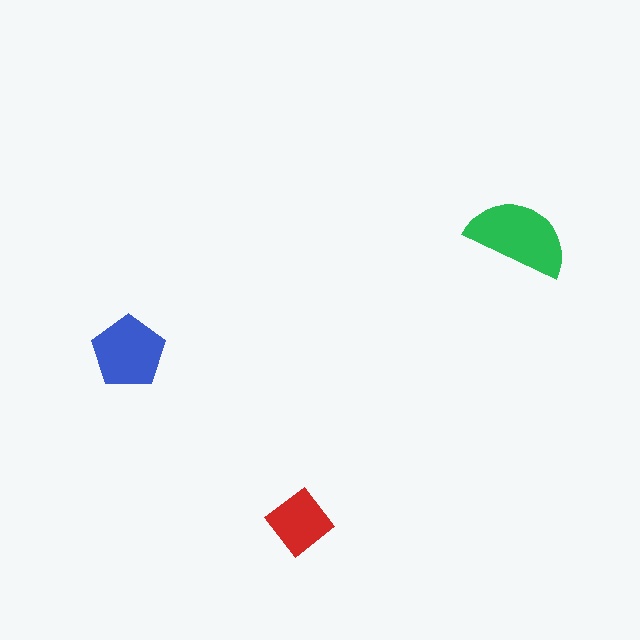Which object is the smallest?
The red diamond.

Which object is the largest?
The green semicircle.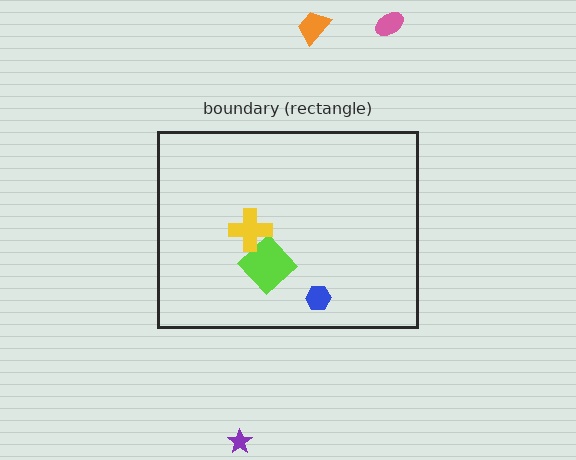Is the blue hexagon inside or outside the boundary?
Inside.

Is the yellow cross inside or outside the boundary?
Inside.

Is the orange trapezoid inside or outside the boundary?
Outside.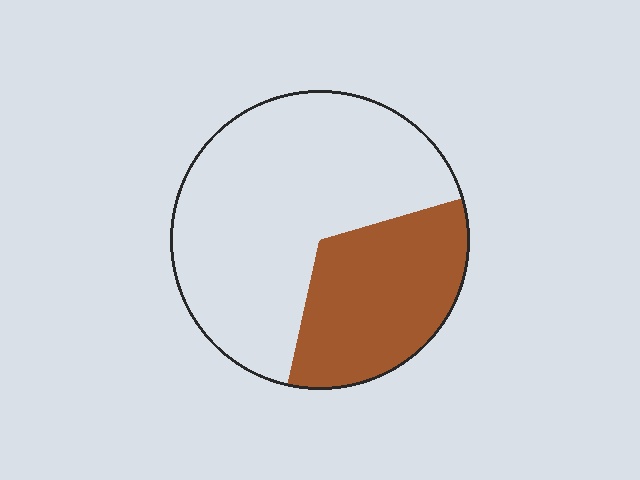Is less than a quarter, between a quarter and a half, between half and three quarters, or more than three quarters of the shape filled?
Between a quarter and a half.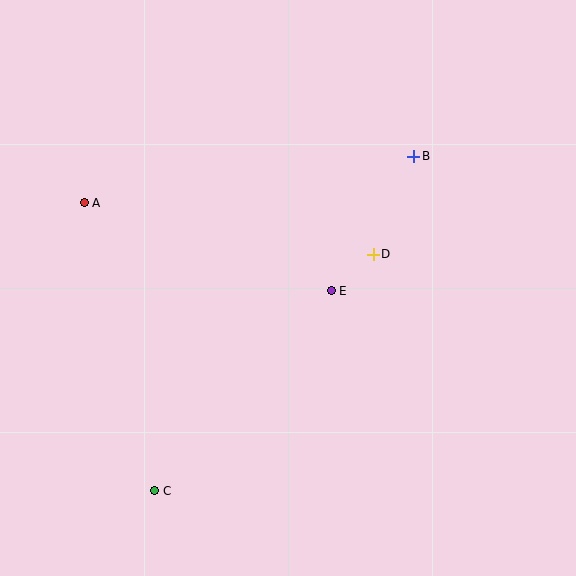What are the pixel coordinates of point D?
Point D is at (373, 254).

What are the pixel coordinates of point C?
Point C is at (155, 491).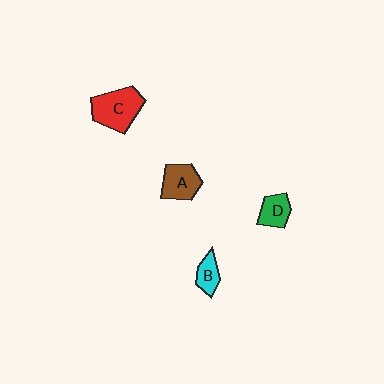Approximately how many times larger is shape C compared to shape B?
Approximately 2.3 times.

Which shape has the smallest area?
Shape B (cyan).